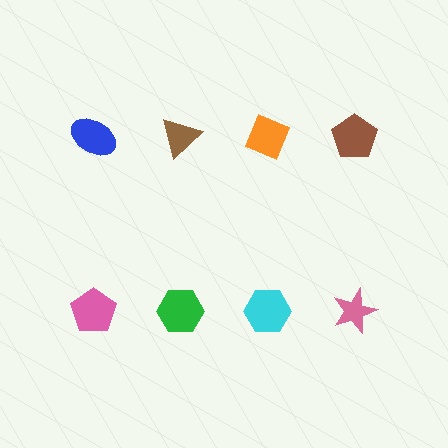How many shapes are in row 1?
4 shapes.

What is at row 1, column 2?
A brown triangle.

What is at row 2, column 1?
A pink pentagon.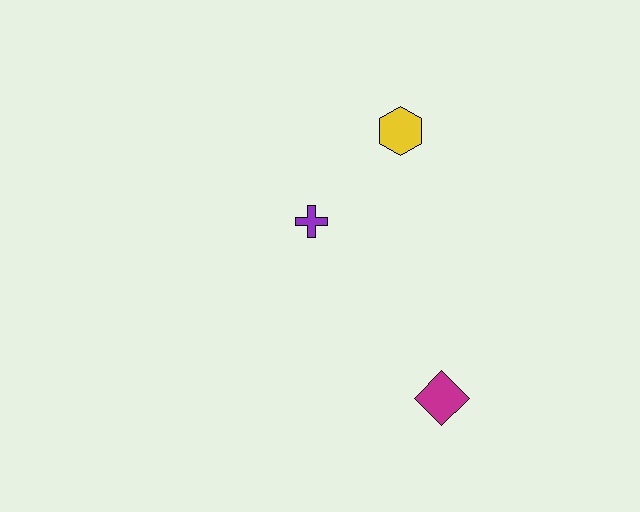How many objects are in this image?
There are 3 objects.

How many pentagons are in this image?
There are no pentagons.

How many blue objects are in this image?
There are no blue objects.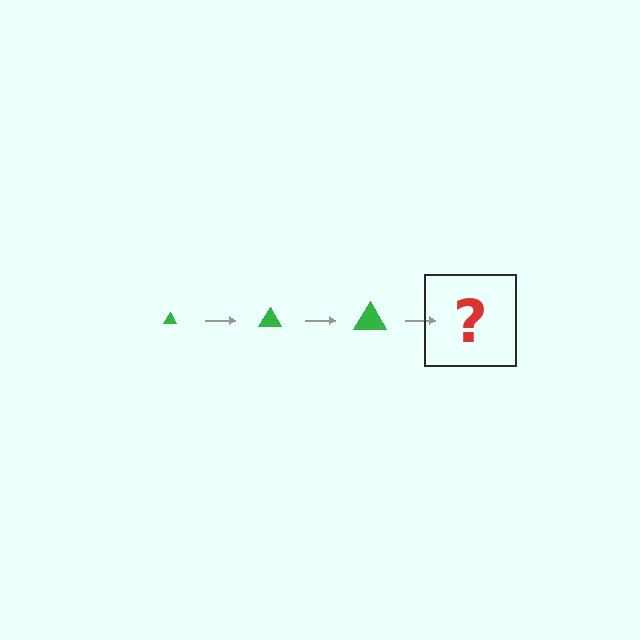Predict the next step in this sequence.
The next step is a green triangle, larger than the previous one.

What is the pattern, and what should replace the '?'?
The pattern is that the triangle gets progressively larger each step. The '?' should be a green triangle, larger than the previous one.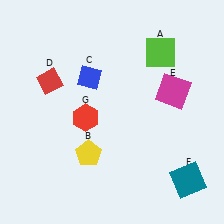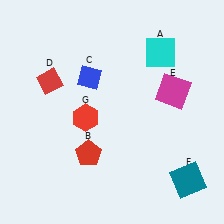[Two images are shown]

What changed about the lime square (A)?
In Image 1, A is lime. In Image 2, it changed to cyan.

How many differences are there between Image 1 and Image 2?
There are 2 differences between the two images.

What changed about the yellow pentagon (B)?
In Image 1, B is yellow. In Image 2, it changed to red.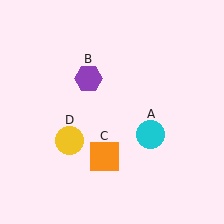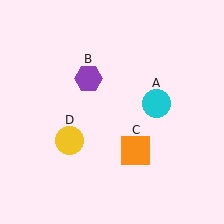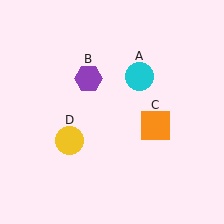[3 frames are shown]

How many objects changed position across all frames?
2 objects changed position: cyan circle (object A), orange square (object C).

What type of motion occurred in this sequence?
The cyan circle (object A), orange square (object C) rotated counterclockwise around the center of the scene.